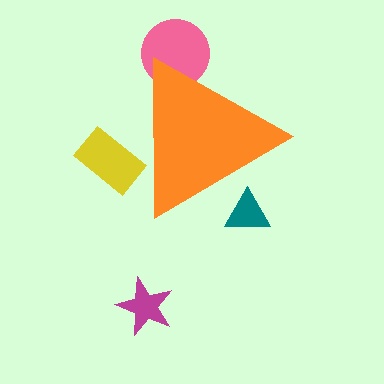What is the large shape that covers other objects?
An orange triangle.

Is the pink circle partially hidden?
Yes, the pink circle is partially hidden behind the orange triangle.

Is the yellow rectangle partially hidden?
Yes, the yellow rectangle is partially hidden behind the orange triangle.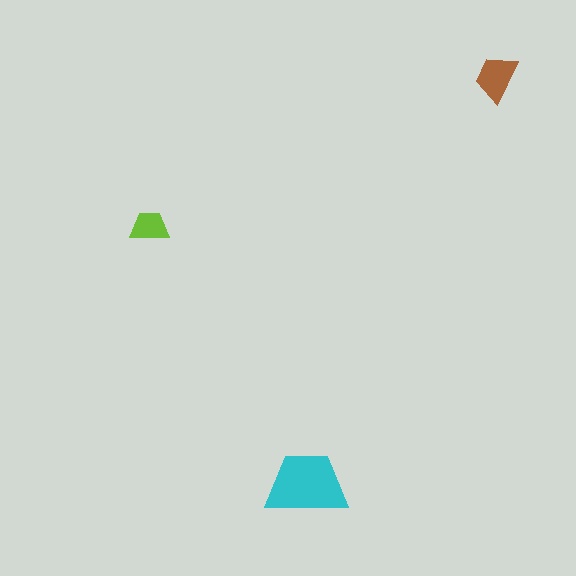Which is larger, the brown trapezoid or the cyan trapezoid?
The cyan one.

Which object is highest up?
The brown trapezoid is topmost.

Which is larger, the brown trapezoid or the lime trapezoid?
The brown one.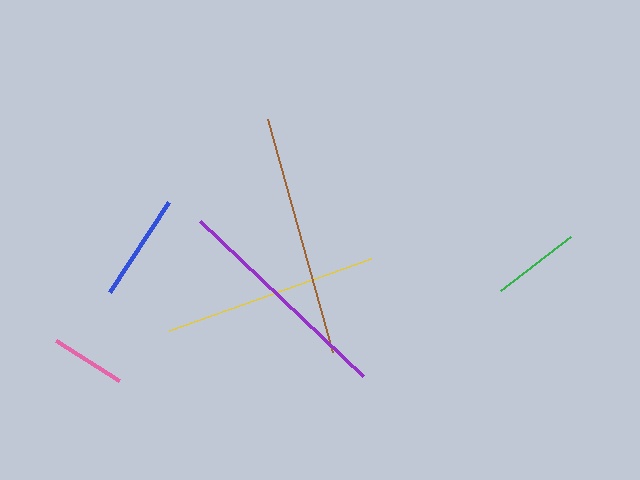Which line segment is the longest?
The brown line is the longest at approximately 242 pixels.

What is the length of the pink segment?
The pink segment is approximately 75 pixels long.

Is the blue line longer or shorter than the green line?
The blue line is longer than the green line.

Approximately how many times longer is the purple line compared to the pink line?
The purple line is approximately 3.0 times the length of the pink line.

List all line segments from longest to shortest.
From longest to shortest: brown, purple, yellow, blue, green, pink.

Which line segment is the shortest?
The pink line is the shortest at approximately 75 pixels.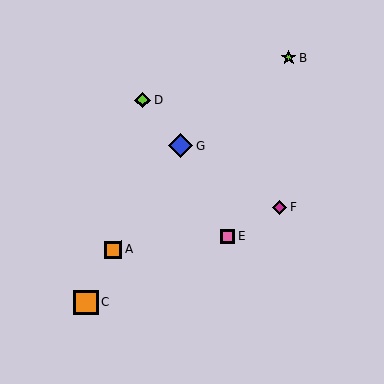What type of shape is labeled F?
Shape F is a magenta diamond.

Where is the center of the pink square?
The center of the pink square is at (228, 236).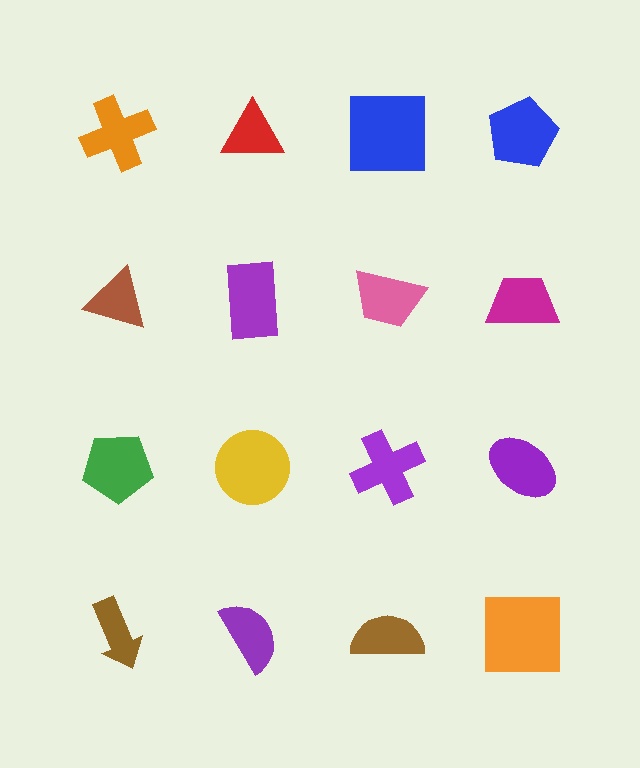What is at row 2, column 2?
A purple rectangle.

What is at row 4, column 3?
A brown semicircle.